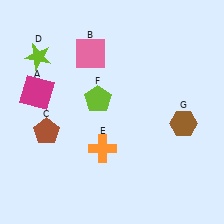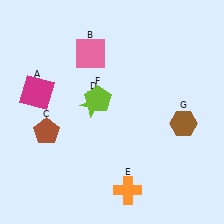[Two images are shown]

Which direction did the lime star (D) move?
The lime star (D) moved right.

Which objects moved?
The objects that moved are: the lime star (D), the orange cross (E).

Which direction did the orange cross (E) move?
The orange cross (E) moved down.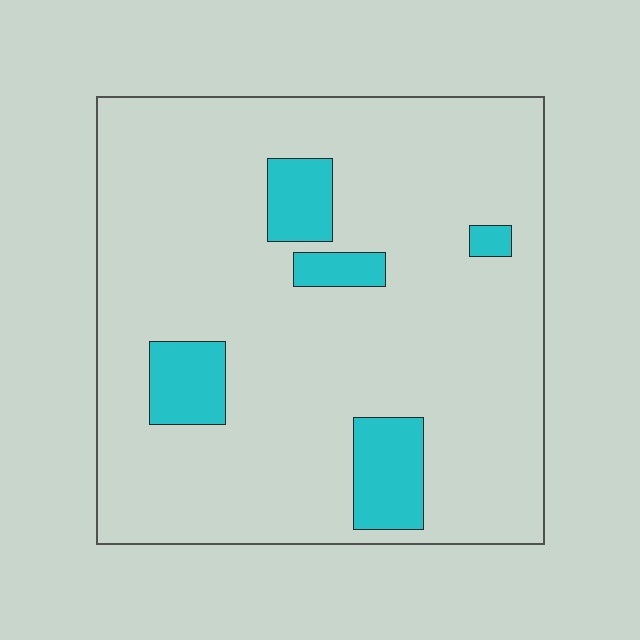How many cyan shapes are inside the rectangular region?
5.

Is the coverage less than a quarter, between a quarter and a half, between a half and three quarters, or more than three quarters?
Less than a quarter.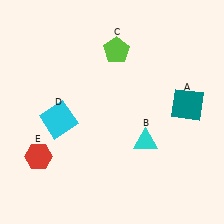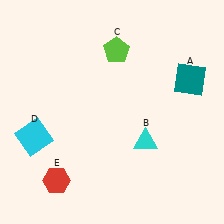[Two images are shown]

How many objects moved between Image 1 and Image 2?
3 objects moved between the two images.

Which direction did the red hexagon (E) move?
The red hexagon (E) moved down.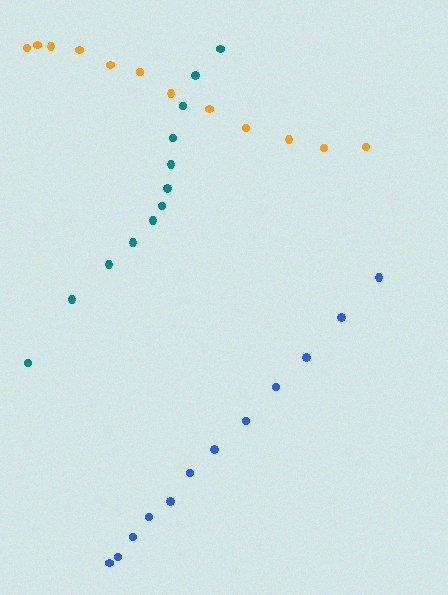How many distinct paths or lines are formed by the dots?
There are 3 distinct paths.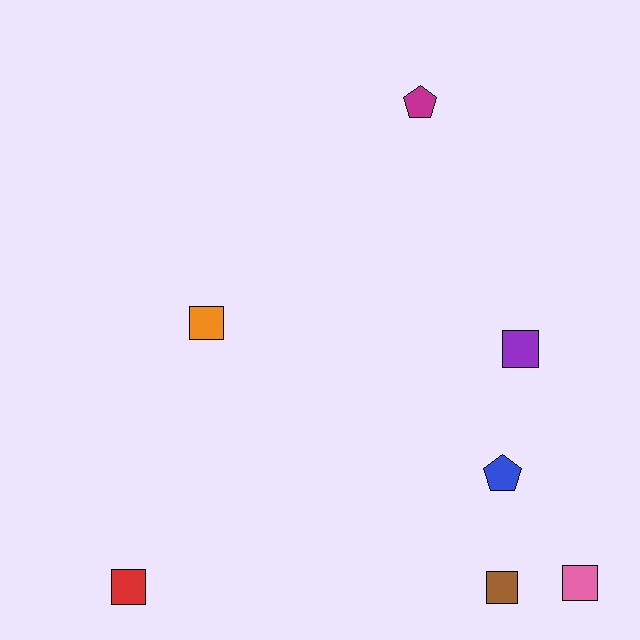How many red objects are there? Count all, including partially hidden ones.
There is 1 red object.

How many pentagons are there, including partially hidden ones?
There are 2 pentagons.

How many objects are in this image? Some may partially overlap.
There are 7 objects.